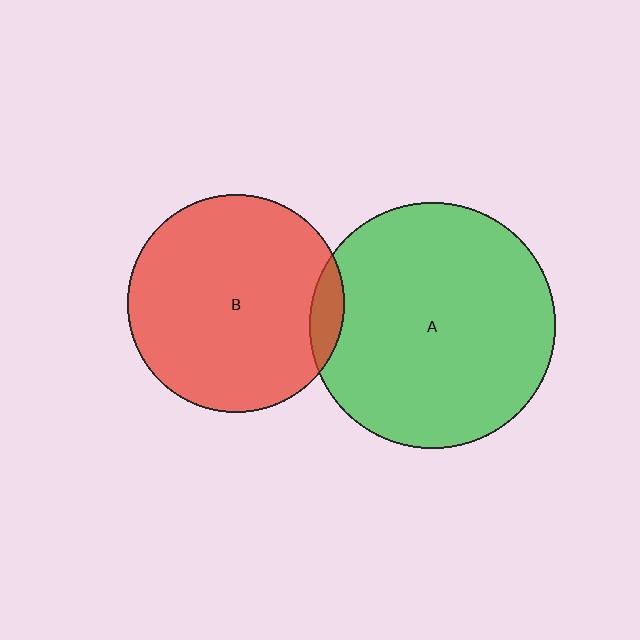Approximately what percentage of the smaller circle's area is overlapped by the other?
Approximately 10%.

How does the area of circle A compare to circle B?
Approximately 1.3 times.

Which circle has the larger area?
Circle A (green).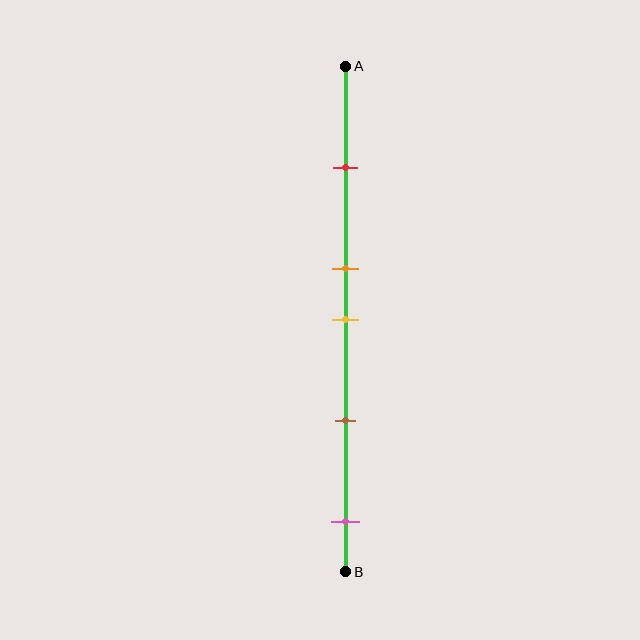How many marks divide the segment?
There are 5 marks dividing the segment.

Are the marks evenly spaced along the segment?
No, the marks are not evenly spaced.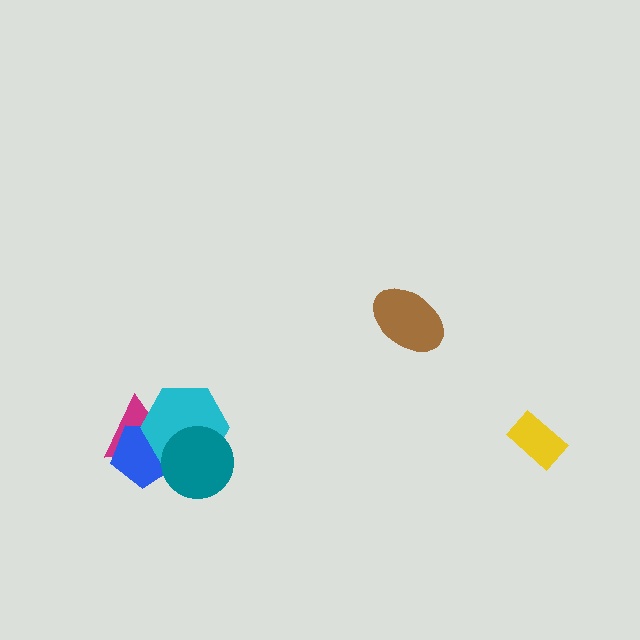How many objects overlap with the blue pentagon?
3 objects overlap with the blue pentagon.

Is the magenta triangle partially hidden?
Yes, it is partially covered by another shape.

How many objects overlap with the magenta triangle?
3 objects overlap with the magenta triangle.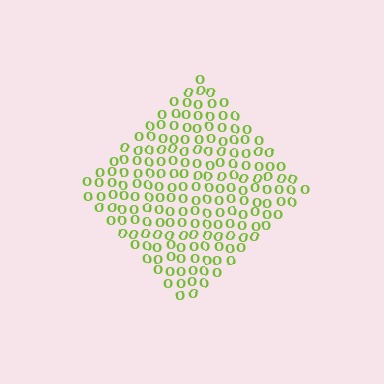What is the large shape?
The large shape is a diamond.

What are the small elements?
The small elements are letter O's.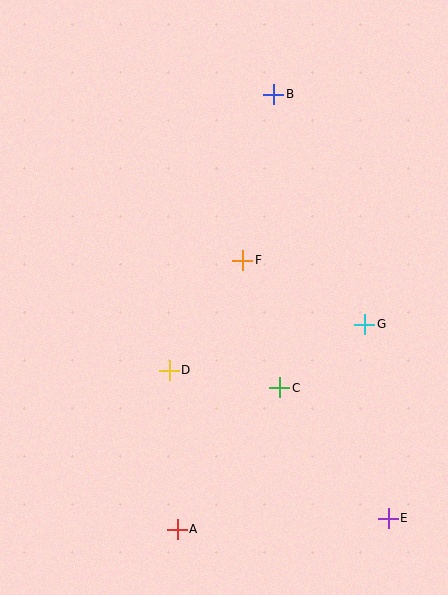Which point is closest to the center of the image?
Point F at (243, 260) is closest to the center.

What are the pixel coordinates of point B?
Point B is at (274, 94).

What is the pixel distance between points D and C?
The distance between D and C is 112 pixels.